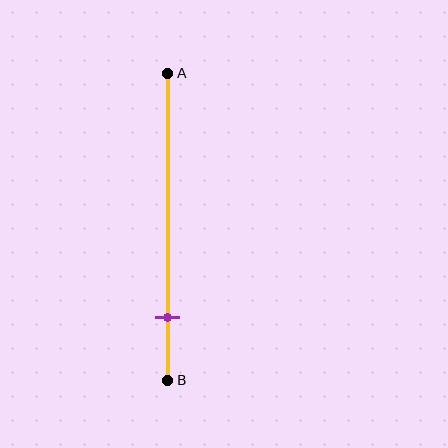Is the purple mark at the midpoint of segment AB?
No, the mark is at about 80% from A, not at the 50% midpoint.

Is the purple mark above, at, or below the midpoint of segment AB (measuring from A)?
The purple mark is below the midpoint of segment AB.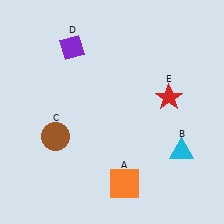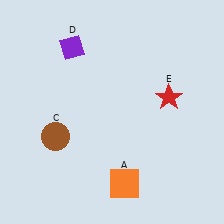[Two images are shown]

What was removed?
The cyan triangle (B) was removed in Image 2.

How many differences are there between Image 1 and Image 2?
There is 1 difference between the two images.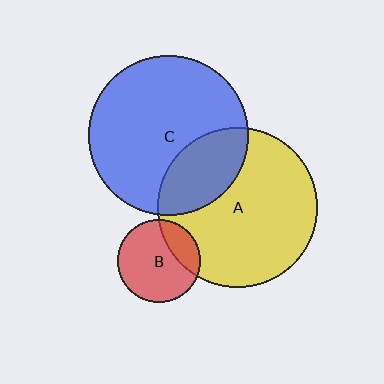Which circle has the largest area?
Circle C (blue).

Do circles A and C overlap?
Yes.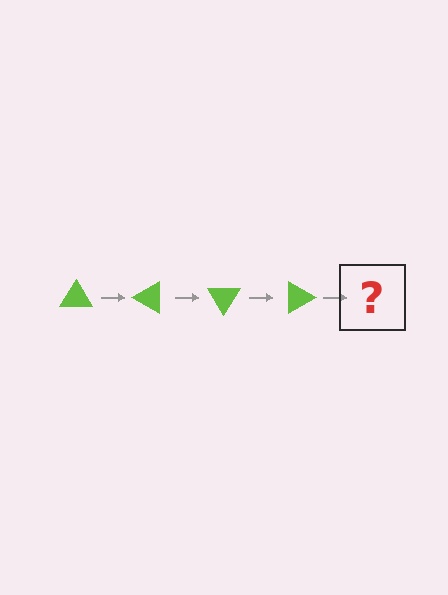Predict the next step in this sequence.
The next step is a lime triangle rotated 120 degrees.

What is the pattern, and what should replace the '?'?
The pattern is that the triangle rotates 30 degrees each step. The '?' should be a lime triangle rotated 120 degrees.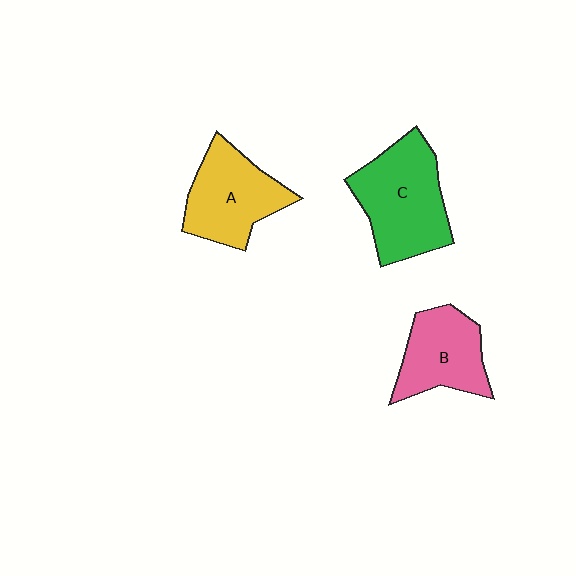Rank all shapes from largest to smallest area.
From largest to smallest: C (green), A (yellow), B (pink).